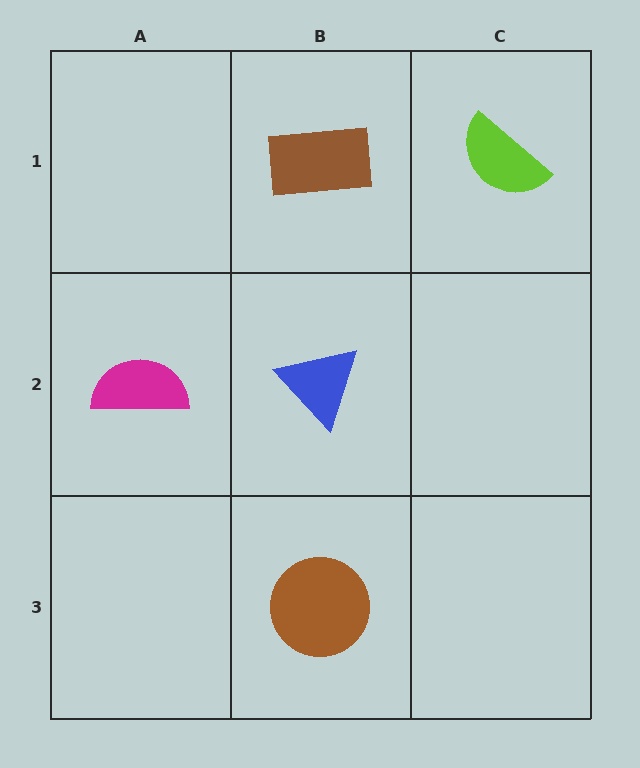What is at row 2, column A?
A magenta semicircle.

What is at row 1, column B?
A brown rectangle.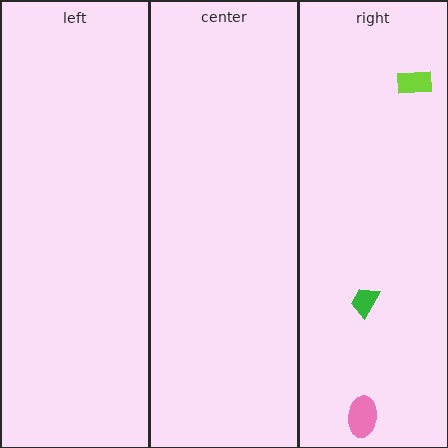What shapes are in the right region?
The green trapezoid, the lime rectangle, the pink ellipse.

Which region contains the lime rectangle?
The right region.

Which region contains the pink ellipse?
The right region.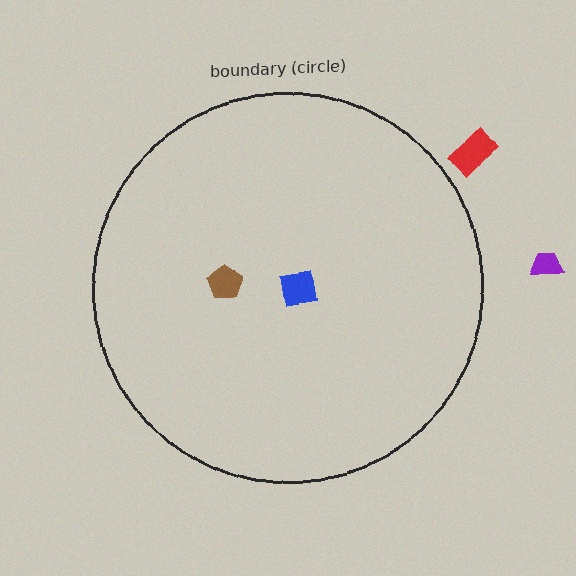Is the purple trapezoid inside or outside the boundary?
Outside.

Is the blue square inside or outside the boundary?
Inside.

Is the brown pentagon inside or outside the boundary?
Inside.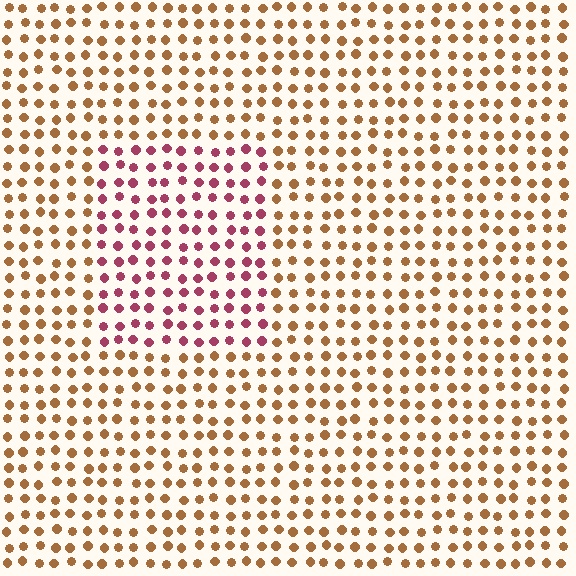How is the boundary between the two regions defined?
The boundary is defined purely by a slight shift in hue (about 51 degrees). Spacing, size, and orientation are identical on both sides.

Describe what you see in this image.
The image is filled with small brown elements in a uniform arrangement. A rectangle-shaped region is visible where the elements are tinted to a slightly different hue, forming a subtle color boundary.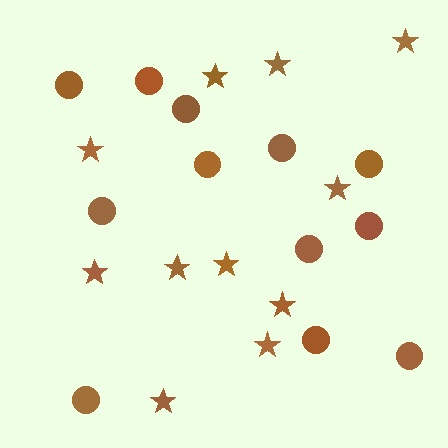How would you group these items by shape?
There are 2 groups: one group of circles (12) and one group of stars (11).